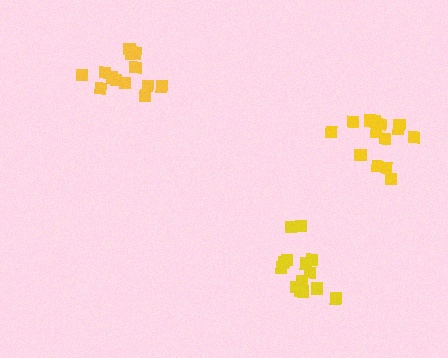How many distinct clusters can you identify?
There are 3 distinct clusters.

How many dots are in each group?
Group 1: 13 dots, Group 2: 14 dots, Group 3: 14 dots (41 total).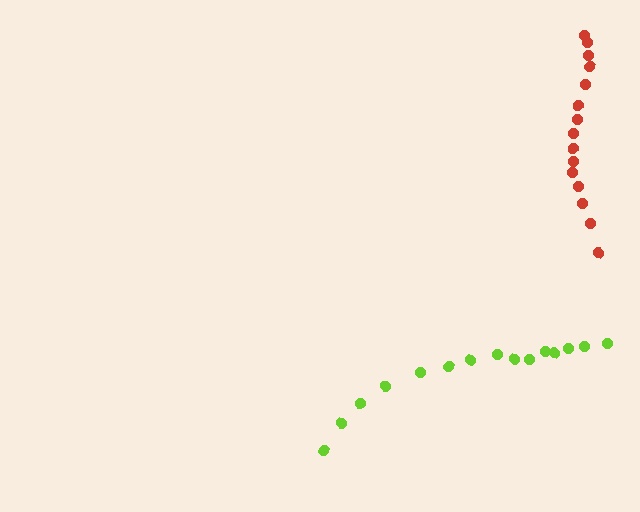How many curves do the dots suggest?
There are 2 distinct paths.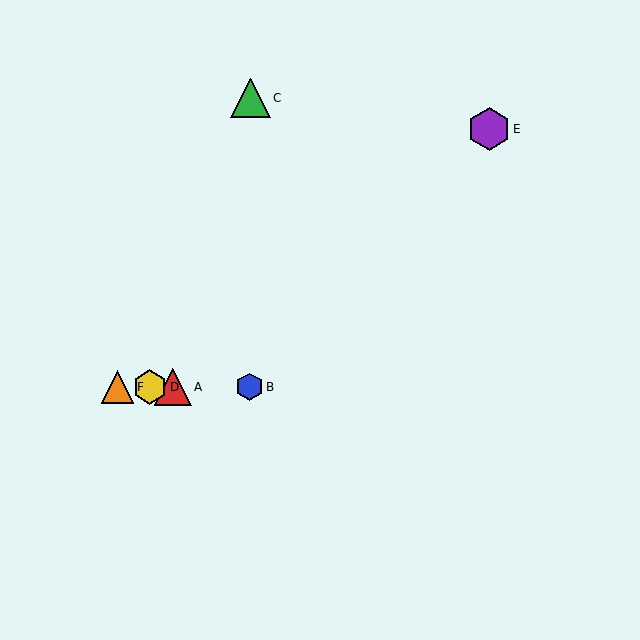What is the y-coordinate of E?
Object E is at y≈129.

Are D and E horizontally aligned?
No, D is at y≈387 and E is at y≈129.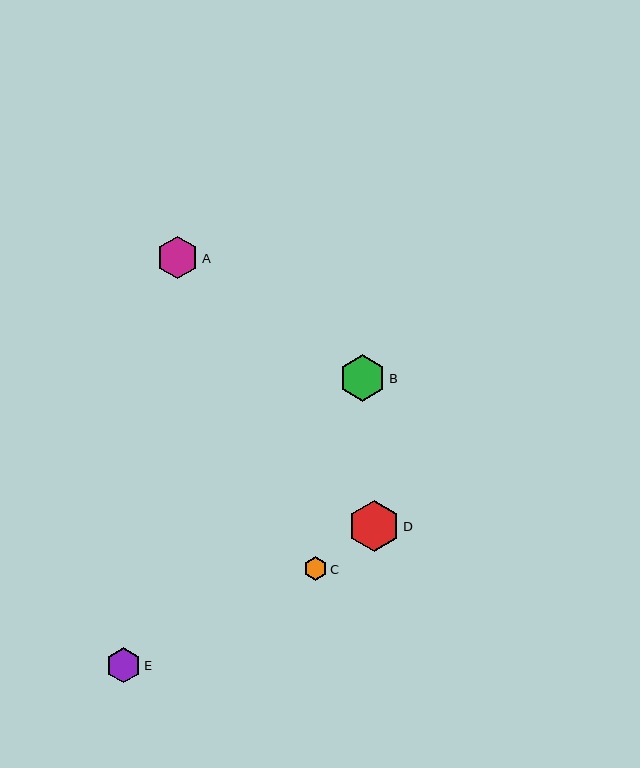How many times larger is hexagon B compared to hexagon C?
Hexagon B is approximately 2.0 times the size of hexagon C.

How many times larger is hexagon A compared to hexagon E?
Hexagon A is approximately 1.2 times the size of hexagon E.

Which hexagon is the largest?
Hexagon D is the largest with a size of approximately 52 pixels.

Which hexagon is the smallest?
Hexagon C is the smallest with a size of approximately 24 pixels.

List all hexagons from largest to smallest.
From largest to smallest: D, B, A, E, C.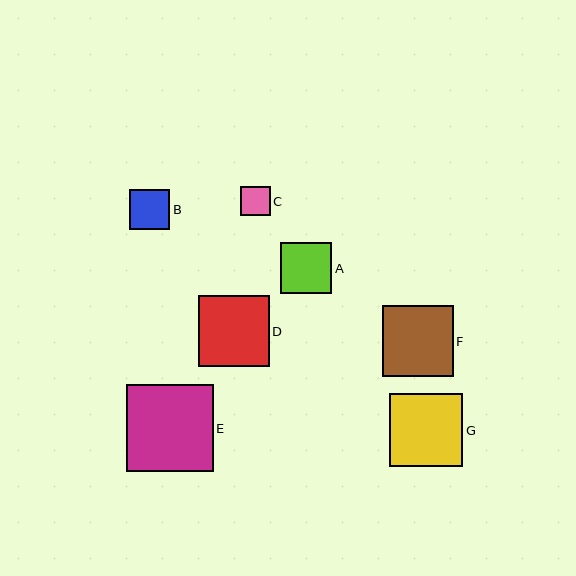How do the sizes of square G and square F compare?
Square G and square F are approximately the same size.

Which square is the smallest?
Square C is the smallest with a size of approximately 29 pixels.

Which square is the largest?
Square E is the largest with a size of approximately 87 pixels.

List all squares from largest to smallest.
From largest to smallest: E, G, D, F, A, B, C.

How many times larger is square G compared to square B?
Square G is approximately 1.8 times the size of square B.